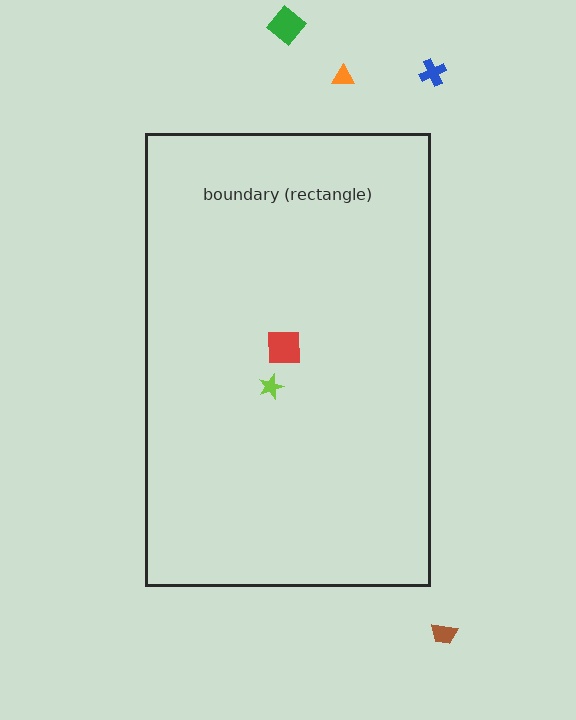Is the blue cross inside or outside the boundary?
Outside.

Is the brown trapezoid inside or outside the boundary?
Outside.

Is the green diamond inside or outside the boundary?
Outside.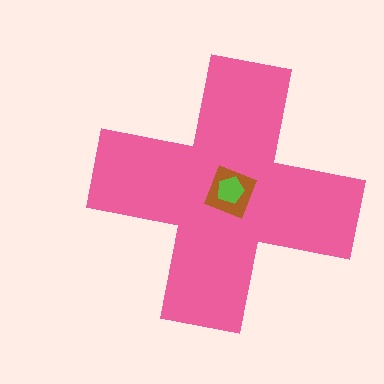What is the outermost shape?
The pink cross.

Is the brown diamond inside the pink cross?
Yes.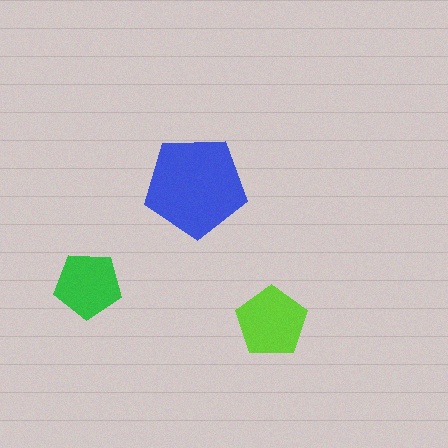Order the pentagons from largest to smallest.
the blue one, the lime one, the green one.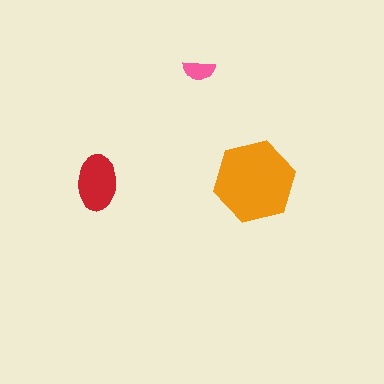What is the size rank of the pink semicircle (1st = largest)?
3rd.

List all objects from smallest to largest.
The pink semicircle, the red ellipse, the orange hexagon.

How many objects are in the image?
There are 3 objects in the image.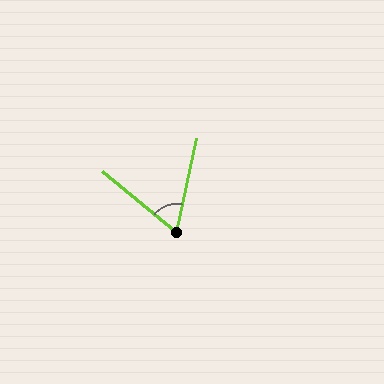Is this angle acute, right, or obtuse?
It is acute.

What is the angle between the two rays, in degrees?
Approximately 62 degrees.